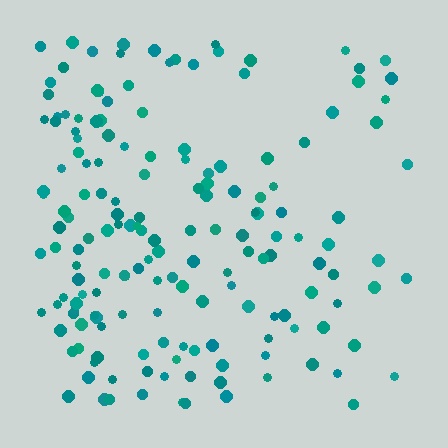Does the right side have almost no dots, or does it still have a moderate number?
Still a moderate number, just noticeably fewer than the left.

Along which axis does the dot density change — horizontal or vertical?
Horizontal.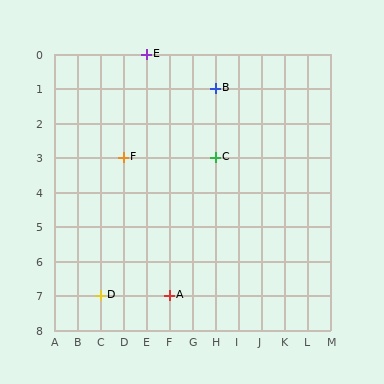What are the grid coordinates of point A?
Point A is at grid coordinates (F, 7).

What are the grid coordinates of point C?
Point C is at grid coordinates (H, 3).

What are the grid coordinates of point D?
Point D is at grid coordinates (C, 7).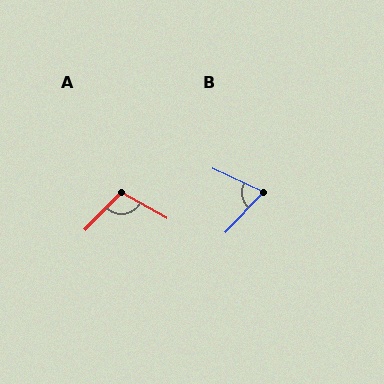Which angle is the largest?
A, at approximately 104 degrees.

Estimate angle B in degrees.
Approximately 72 degrees.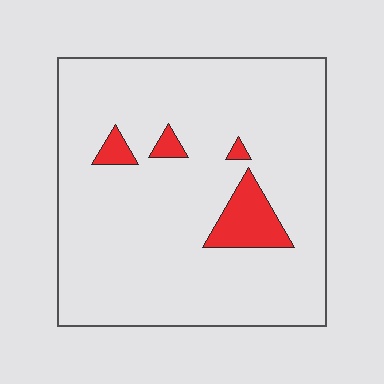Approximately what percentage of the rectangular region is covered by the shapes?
Approximately 10%.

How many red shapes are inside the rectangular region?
4.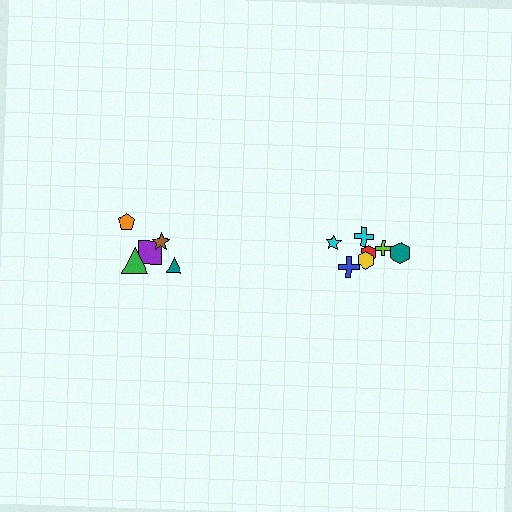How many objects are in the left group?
There are 5 objects.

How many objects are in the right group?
There are 7 objects.